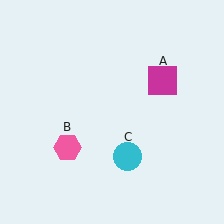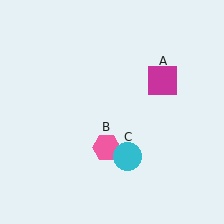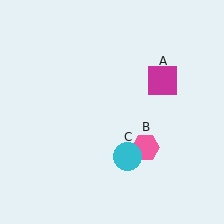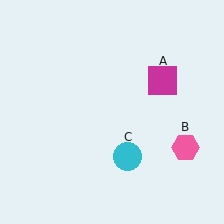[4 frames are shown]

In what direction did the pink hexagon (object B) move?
The pink hexagon (object B) moved right.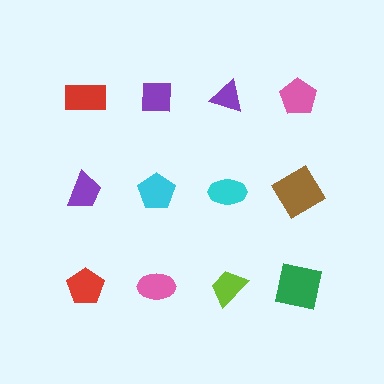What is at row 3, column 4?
A green square.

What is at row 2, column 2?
A cyan pentagon.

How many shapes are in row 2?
4 shapes.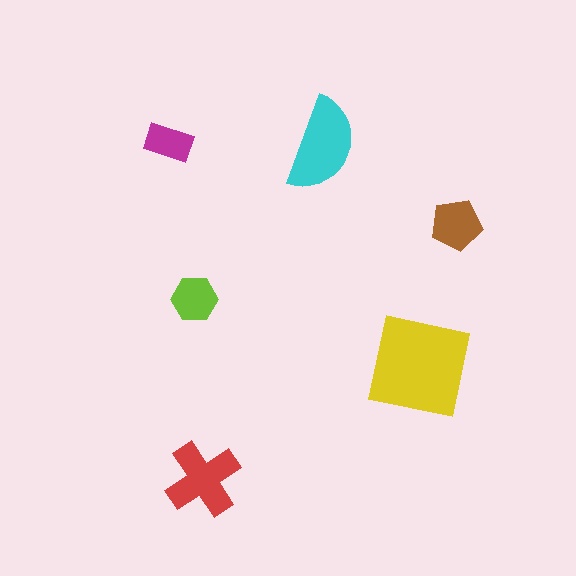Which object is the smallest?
The magenta rectangle.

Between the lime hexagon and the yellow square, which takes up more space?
The yellow square.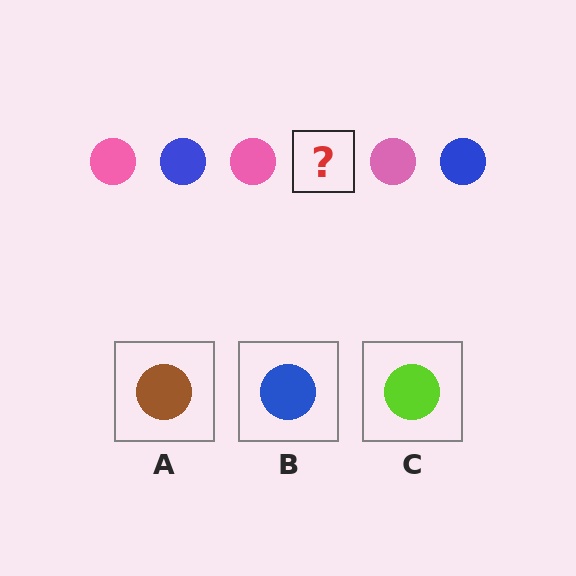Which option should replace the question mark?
Option B.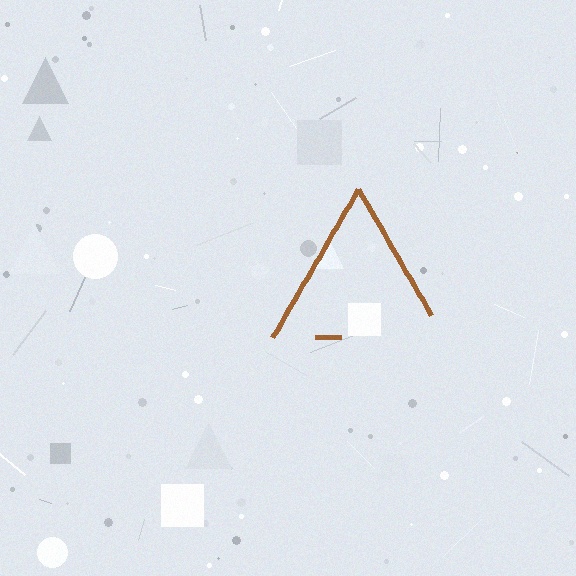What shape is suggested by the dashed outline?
The dashed outline suggests a triangle.